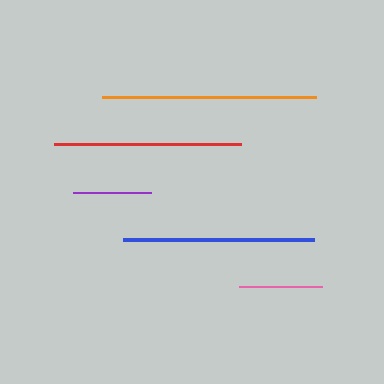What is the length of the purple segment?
The purple segment is approximately 79 pixels long.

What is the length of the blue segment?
The blue segment is approximately 191 pixels long.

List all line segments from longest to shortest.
From longest to shortest: orange, blue, red, pink, purple.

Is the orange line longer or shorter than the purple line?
The orange line is longer than the purple line.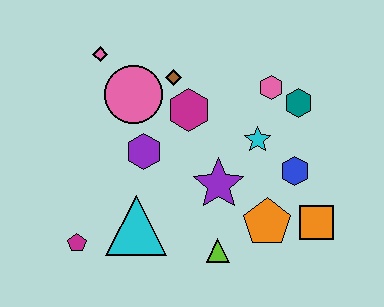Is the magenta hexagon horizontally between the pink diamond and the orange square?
Yes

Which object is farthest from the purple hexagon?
The orange square is farthest from the purple hexagon.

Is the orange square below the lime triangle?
No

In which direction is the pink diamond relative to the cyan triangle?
The pink diamond is above the cyan triangle.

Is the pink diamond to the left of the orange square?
Yes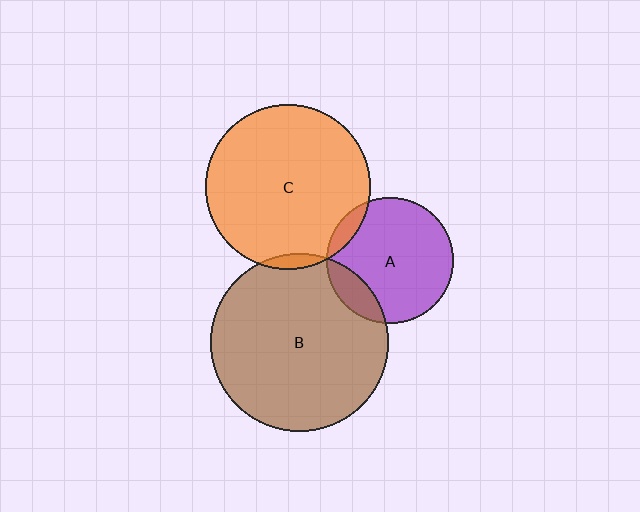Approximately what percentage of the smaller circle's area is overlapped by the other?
Approximately 5%.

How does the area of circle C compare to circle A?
Approximately 1.7 times.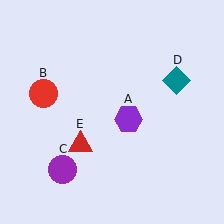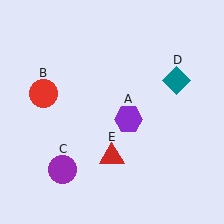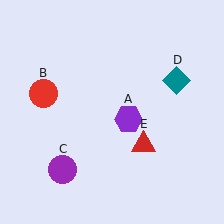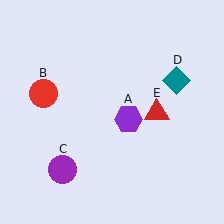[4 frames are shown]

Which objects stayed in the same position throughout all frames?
Purple hexagon (object A) and red circle (object B) and purple circle (object C) and teal diamond (object D) remained stationary.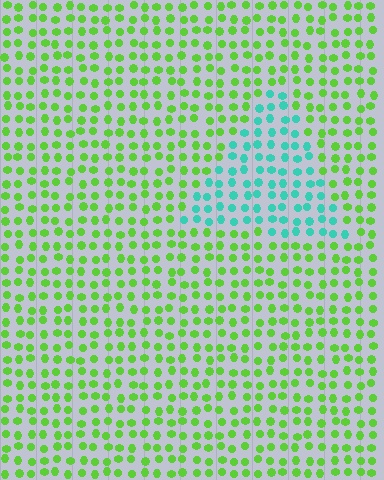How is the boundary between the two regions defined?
The boundary is defined purely by a slight shift in hue (about 64 degrees). Spacing, size, and orientation are identical on both sides.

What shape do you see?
I see a triangle.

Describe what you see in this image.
The image is filled with small lime elements in a uniform arrangement. A triangle-shaped region is visible where the elements are tinted to a slightly different hue, forming a subtle color boundary.